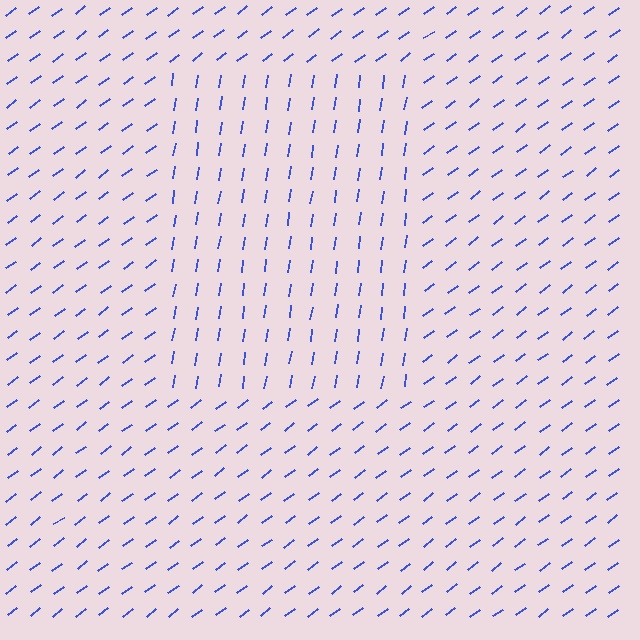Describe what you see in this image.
The image is filled with small blue line segments. A rectangle region in the image has lines oriented differently from the surrounding lines, creating a visible texture boundary.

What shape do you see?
I see a rectangle.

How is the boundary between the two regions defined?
The boundary is defined purely by a change in line orientation (approximately 45 degrees difference). All lines are the same color and thickness.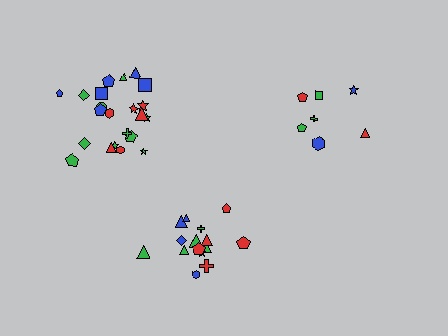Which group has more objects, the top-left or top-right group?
The top-left group.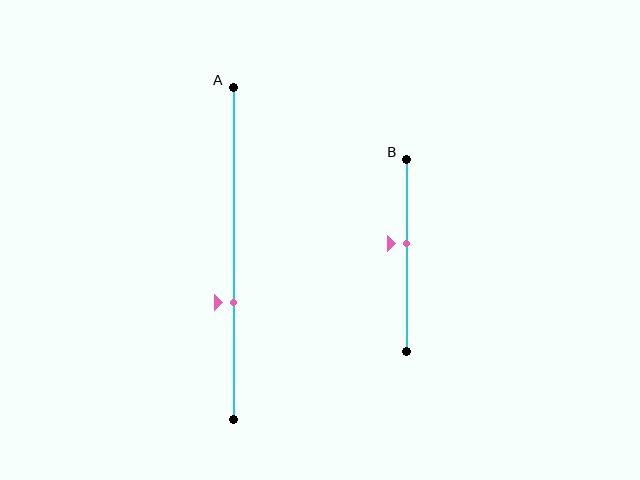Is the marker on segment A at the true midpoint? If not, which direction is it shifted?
No, the marker on segment A is shifted downward by about 15% of the segment length.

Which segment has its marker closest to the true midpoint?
Segment B has its marker closest to the true midpoint.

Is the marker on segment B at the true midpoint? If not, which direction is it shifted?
No, the marker on segment B is shifted upward by about 6% of the segment length.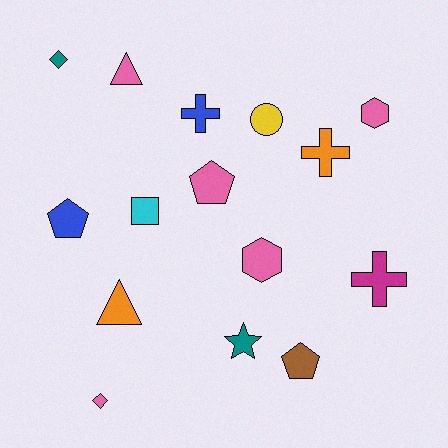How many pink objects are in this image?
There are 5 pink objects.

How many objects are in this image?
There are 15 objects.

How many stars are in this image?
There is 1 star.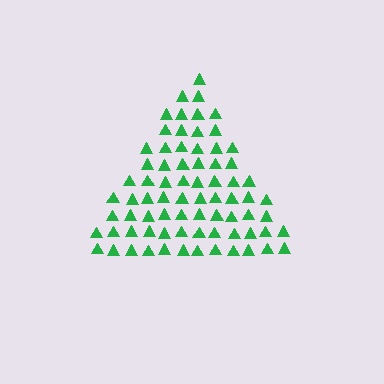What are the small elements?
The small elements are triangles.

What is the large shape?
The large shape is a triangle.